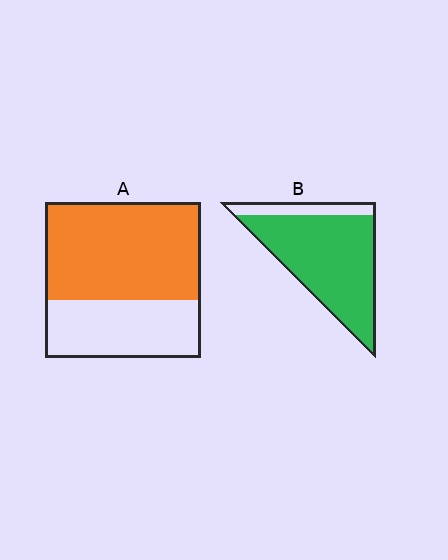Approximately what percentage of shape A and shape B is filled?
A is approximately 65% and B is approximately 85%.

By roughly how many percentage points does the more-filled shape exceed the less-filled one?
By roughly 20 percentage points (B over A).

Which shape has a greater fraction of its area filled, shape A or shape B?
Shape B.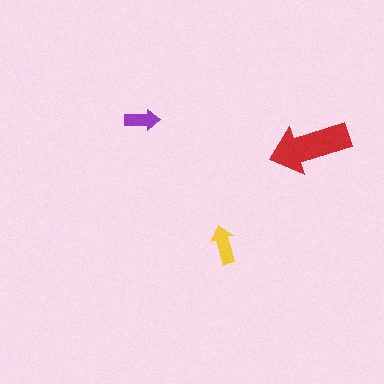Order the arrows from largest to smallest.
the red one, the yellow one, the purple one.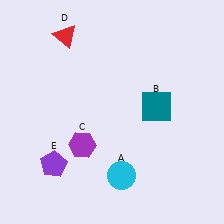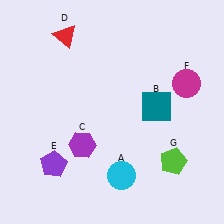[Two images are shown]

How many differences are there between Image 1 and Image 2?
There are 2 differences between the two images.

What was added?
A magenta circle (F), a lime pentagon (G) were added in Image 2.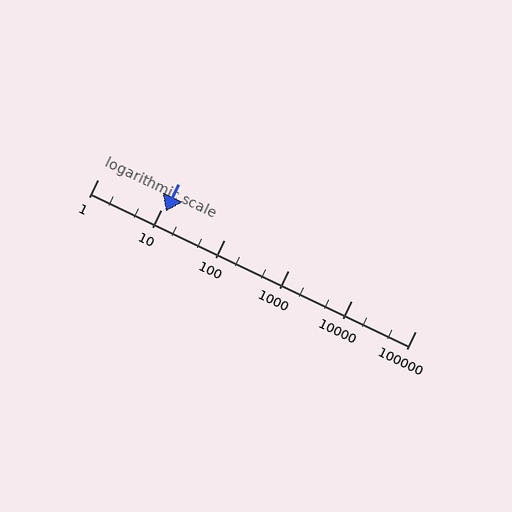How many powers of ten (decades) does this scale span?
The scale spans 5 decades, from 1 to 100000.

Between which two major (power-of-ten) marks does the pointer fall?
The pointer is between 10 and 100.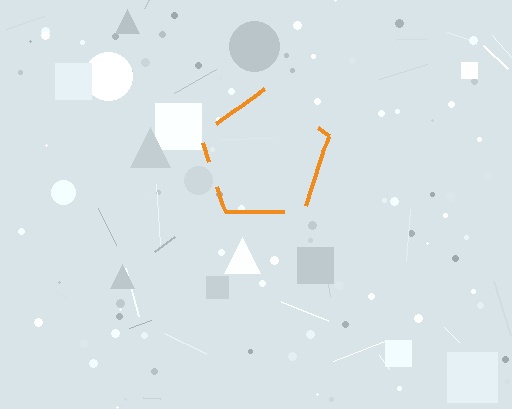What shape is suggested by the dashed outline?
The dashed outline suggests a pentagon.